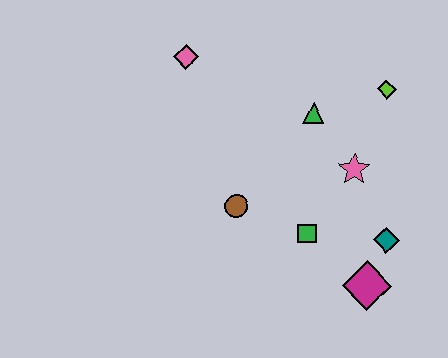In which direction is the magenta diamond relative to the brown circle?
The magenta diamond is to the right of the brown circle.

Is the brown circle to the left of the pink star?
Yes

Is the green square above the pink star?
No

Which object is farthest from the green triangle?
The magenta diamond is farthest from the green triangle.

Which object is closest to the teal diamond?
The magenta diamond is closest to the teal diamond.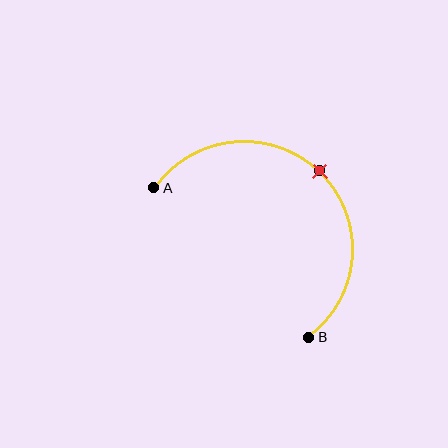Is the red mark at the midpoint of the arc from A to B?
Yes. The red mark lies on the arc at equal arc-length from both A and B — it is the arc midpoint.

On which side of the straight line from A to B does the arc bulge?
The arc bulges above and to the right of the straight line connecting A and B.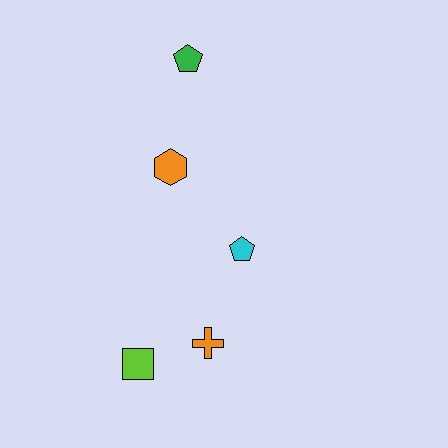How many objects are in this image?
There are 5 objects.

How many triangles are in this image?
There are no triangles.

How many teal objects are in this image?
There are no teal objects.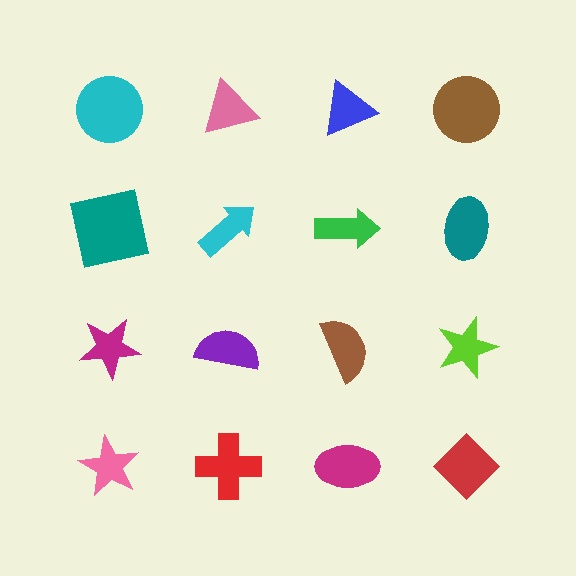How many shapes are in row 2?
4 shapes.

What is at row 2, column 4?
A teal ellipse.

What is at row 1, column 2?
A pink triangle.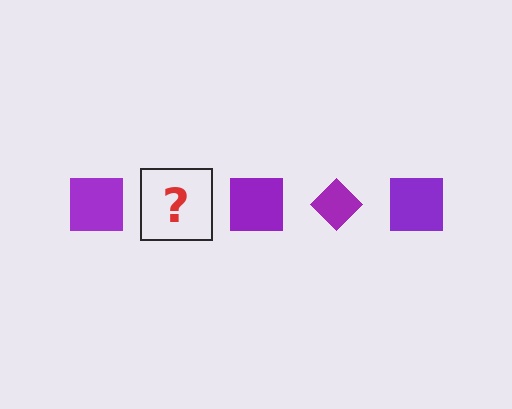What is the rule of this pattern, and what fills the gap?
The rule is that the pattern cycles through square, diamond shapes in purple. The gap should be filled with a purple diamond.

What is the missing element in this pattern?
The missing element is a purple diamond.